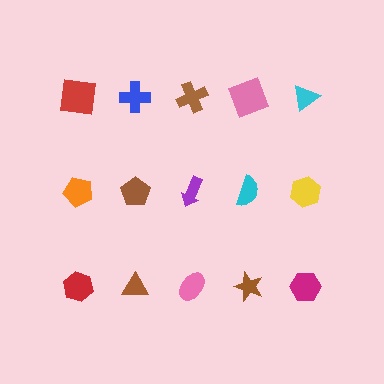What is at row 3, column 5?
A magenta hexagon.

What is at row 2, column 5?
A yellow hexagon.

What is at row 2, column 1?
An orange pentagon.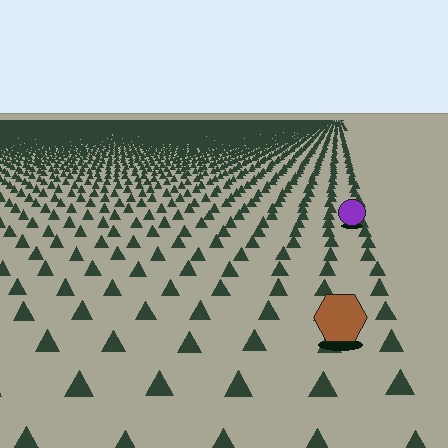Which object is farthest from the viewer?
The purple circle is farthest from the viewer. It appears smaller and the ground texture around it is denser.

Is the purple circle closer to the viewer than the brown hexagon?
No. The brown hexagon is closer — you can tell from the texture gradient: the ground texture is coarser near it.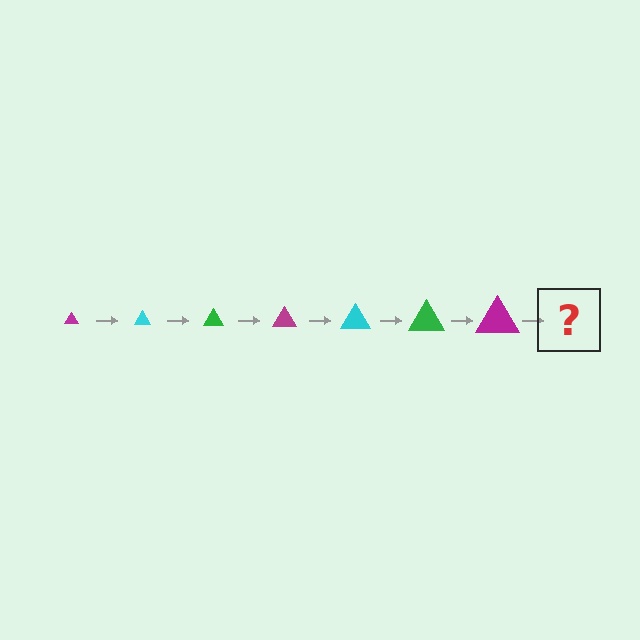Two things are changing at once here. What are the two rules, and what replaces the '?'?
The two rules are that the triangle grows larger each step and the color cycles through magenta, cyan, and green. The '?' should be a cyan triangle, larger than the previous one.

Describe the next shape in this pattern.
It should be a cyan triangle, larger than the previous one.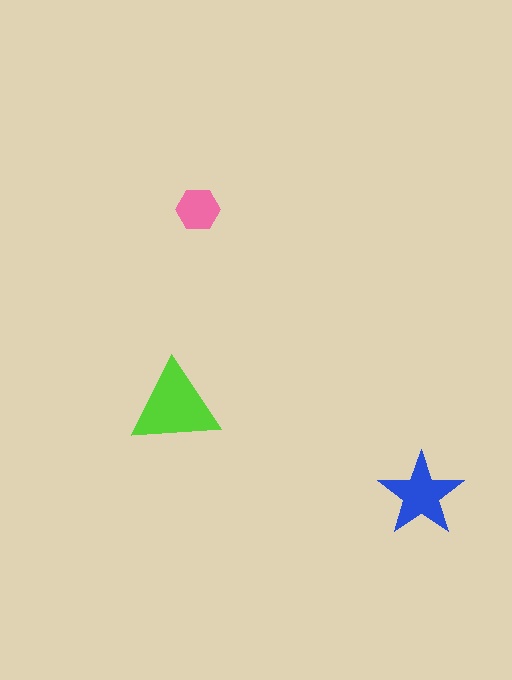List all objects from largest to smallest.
The lime triangle, the blue star, the pink hexagon.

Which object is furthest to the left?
The lime triangle is leftmost.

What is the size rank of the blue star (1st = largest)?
2nd.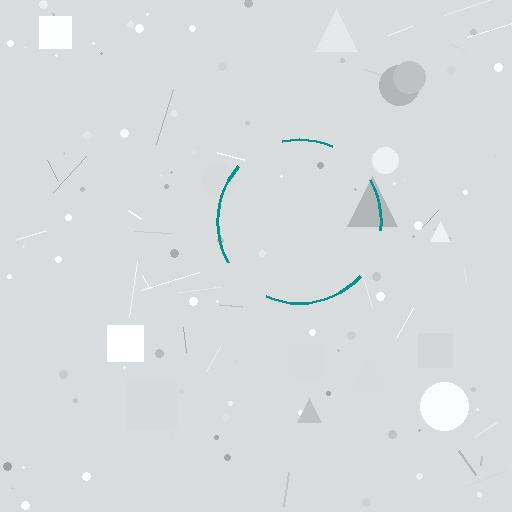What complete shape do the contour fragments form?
The contour fragments form a circle.